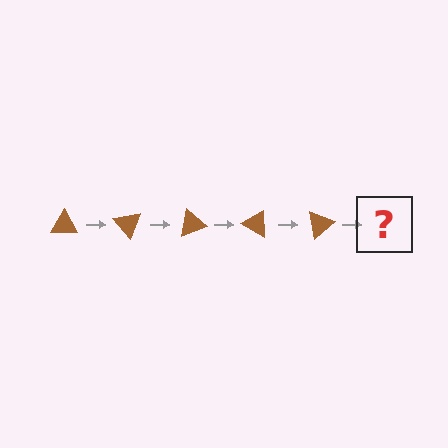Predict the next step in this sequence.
The next step is a brown triangle rotated 250 degrees.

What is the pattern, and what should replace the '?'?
The pattern is that the triangle rotates 50 degrees each step. The '?' should be a brown triangle rotated 250 degrees.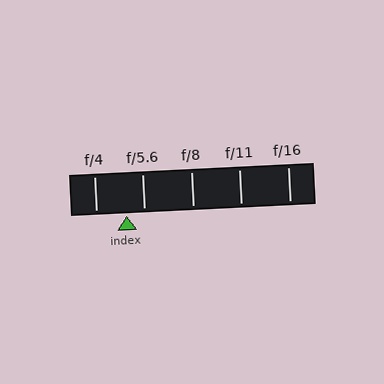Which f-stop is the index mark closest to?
The index mark is closest to f/5.6.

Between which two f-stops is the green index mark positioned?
The index mark is between f/4 and f/5.6.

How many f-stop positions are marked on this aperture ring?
There are 5 f-stop positions marked.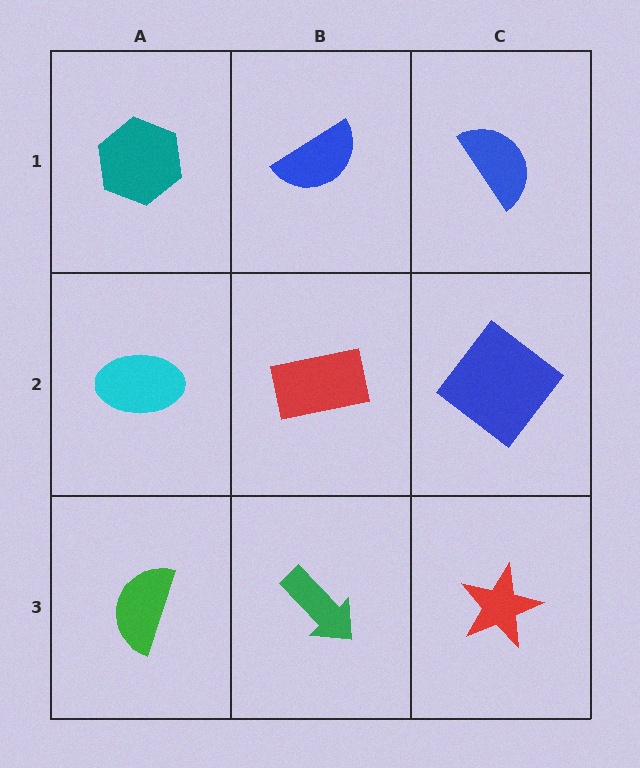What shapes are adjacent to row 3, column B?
A red rectangle (row 2, column B), a green semicircle (row 3, column A), a red star (row 3, column C).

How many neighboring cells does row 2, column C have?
3.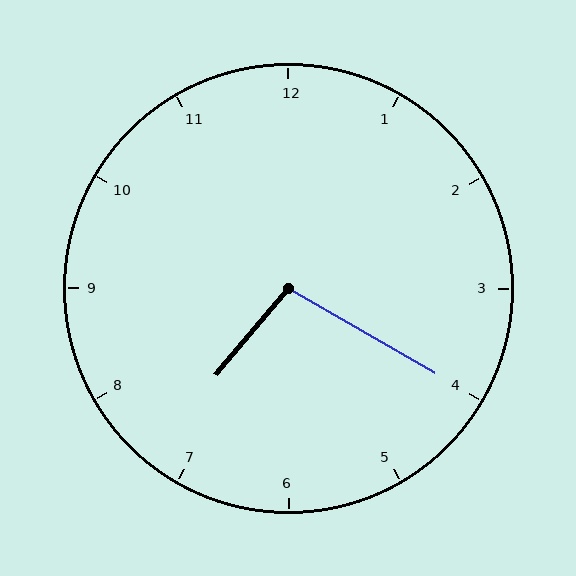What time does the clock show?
7:20.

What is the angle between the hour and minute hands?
Approximately 100 degrees.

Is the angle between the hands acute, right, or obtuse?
It is obtuse.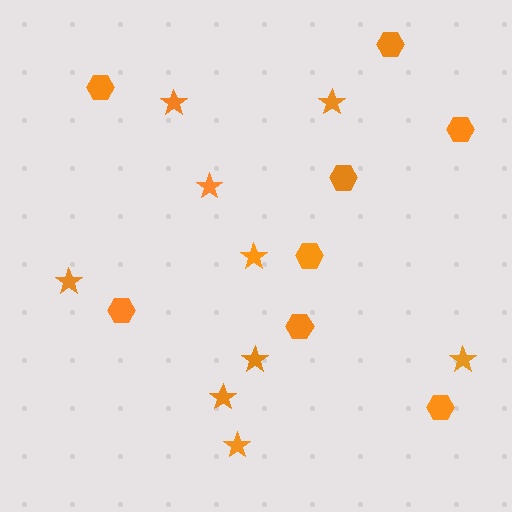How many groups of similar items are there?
There are 2 groups: one group of hexagons (8) and one group of stars (9).